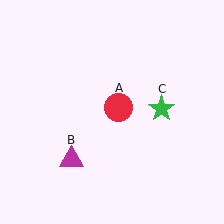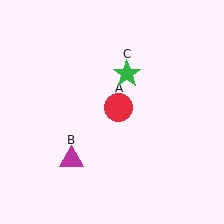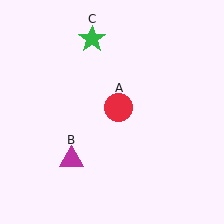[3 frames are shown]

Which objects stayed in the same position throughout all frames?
Red circle (object A) and magenta triangle (object B) remained stationary.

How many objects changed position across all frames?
1 object changed position: green star (object C).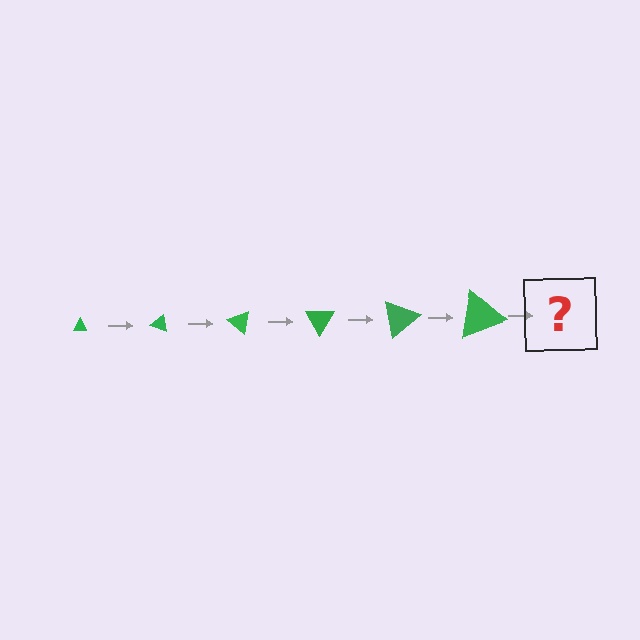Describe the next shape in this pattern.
It should be a triangle, larger than the previous one and rotated 120 degrees from the start.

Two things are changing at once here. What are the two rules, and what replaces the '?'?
The two rules are that the triangle grows larger each step and it rotates 20 degrees each step. The '?' should be a triangle, larger than the previous one and rotated 120 degrees from the start.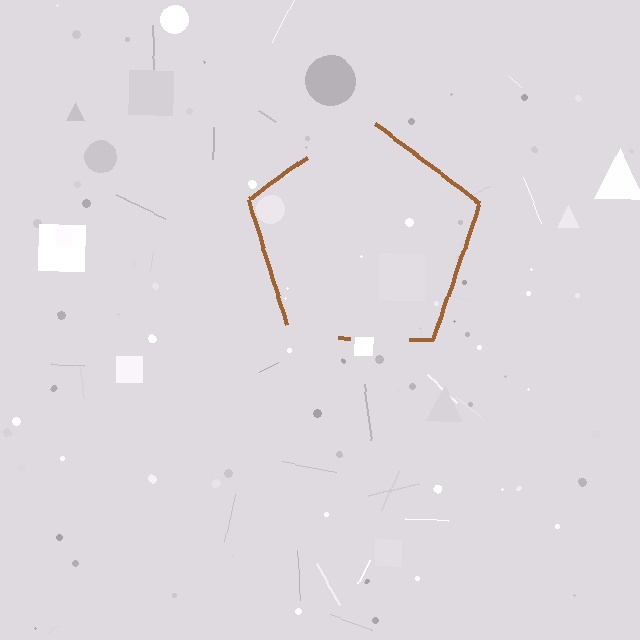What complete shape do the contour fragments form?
The contour fragments form a pentagon.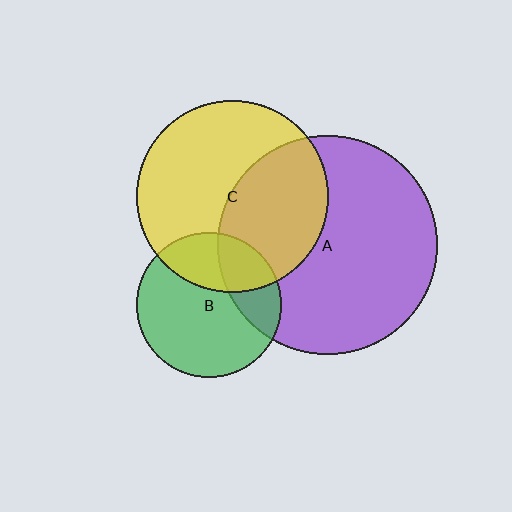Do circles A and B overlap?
Yes.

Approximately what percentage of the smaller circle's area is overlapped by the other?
Approximately 25%.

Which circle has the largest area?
Circle A (purple).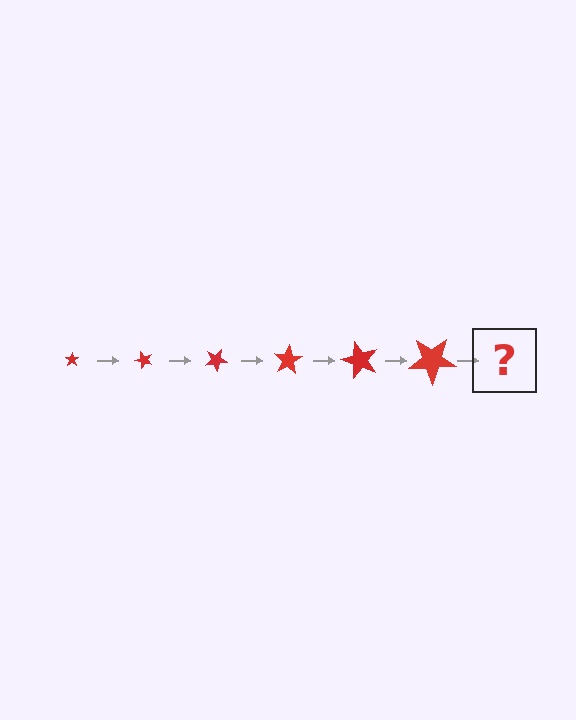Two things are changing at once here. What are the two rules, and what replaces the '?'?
The two rules are that the star grows larger each step and it rotates 50 degrees each step. The '?' should be a star, larger than the previous one and rotated 300 degrees from the start.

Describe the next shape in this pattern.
It should be a star, larger than the previous one and rotated 300 degrees from the start.